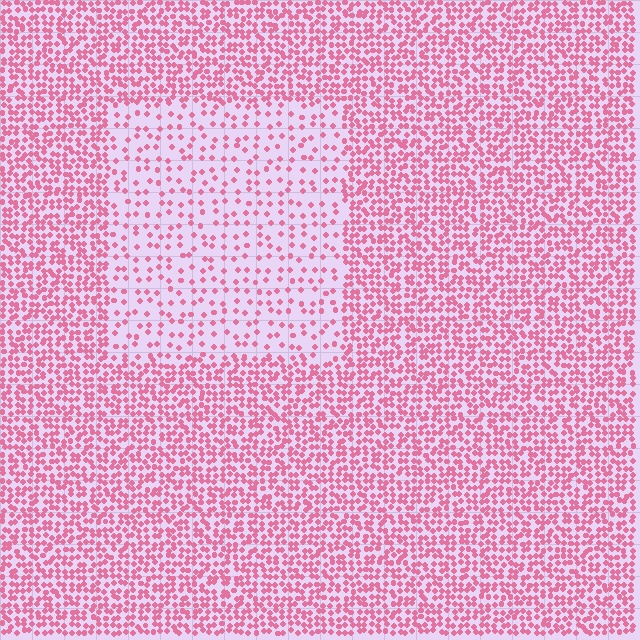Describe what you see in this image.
The image contains small pink elements arranged at two different densities. A rectangle-shaped region is visible where the elements are less densely packed than the surrounding area.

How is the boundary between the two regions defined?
The boundary is defined by a change in element density (approximately 2.6x ratio). All elements are the same color, size, and shape.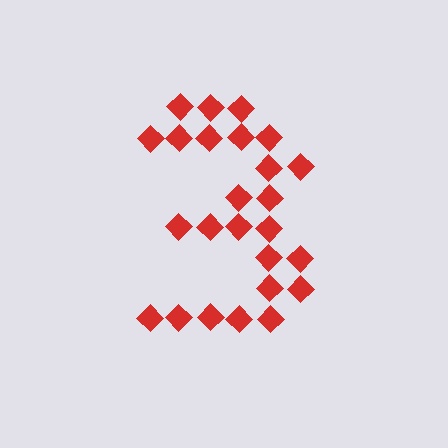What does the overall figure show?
The overall figure shows the digit 3.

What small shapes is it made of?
It is made of small diamonds.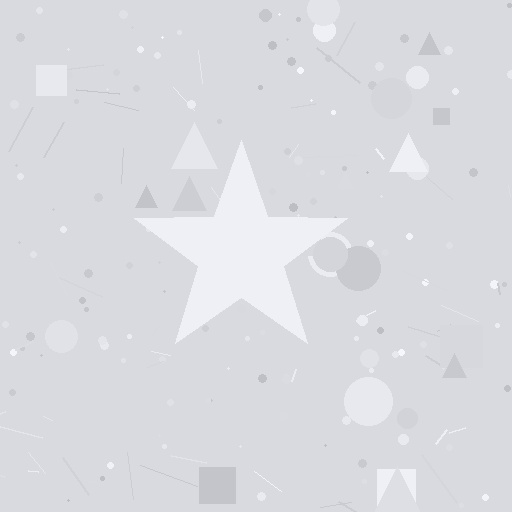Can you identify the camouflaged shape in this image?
The camouflaged shape is a star.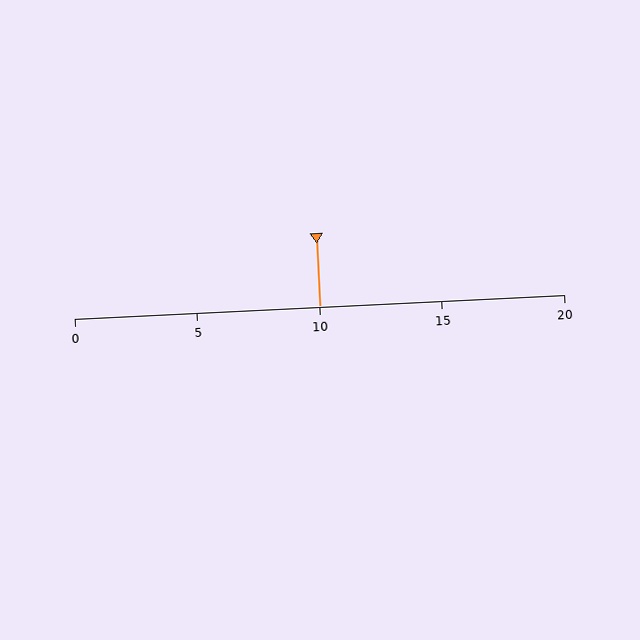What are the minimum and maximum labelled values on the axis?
The axis runs from 0 to 20.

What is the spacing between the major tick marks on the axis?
The major ticks are spaced 5 apart.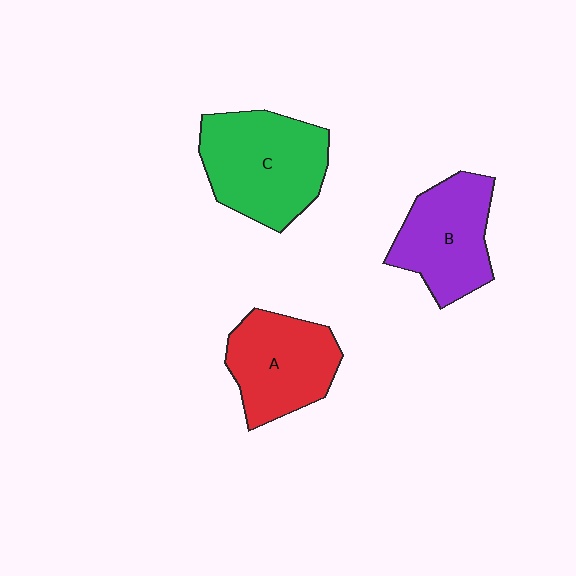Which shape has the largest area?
Shape C (green).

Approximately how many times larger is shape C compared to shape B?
Approximately 1.2 times.